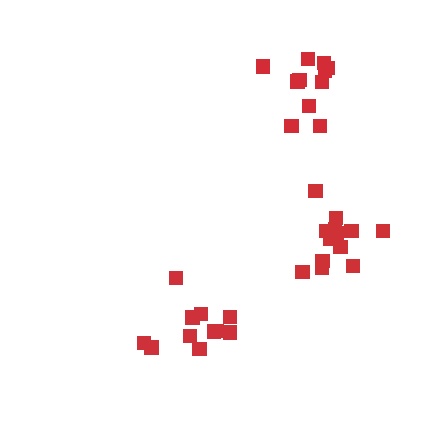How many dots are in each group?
Group 1: 11 dots, Group 2: 14 dots, Group 3: 11 dots (36 total).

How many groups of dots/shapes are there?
There are 3 groups.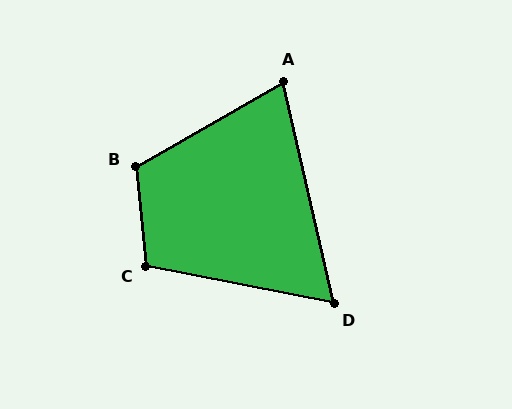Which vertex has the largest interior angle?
B, at approximately 114 degrees.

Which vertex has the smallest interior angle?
D, at approximately 66 degrees.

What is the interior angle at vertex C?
Approximately 107 degrees (obtuse).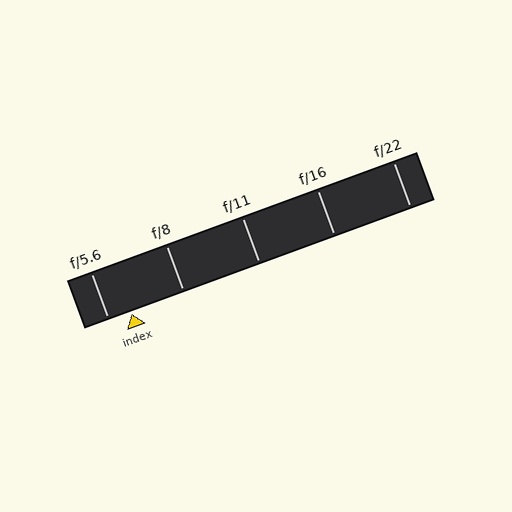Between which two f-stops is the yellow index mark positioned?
The index mark is between f/5.6 and f/8.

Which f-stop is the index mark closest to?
The index mark is closest to f/5.6.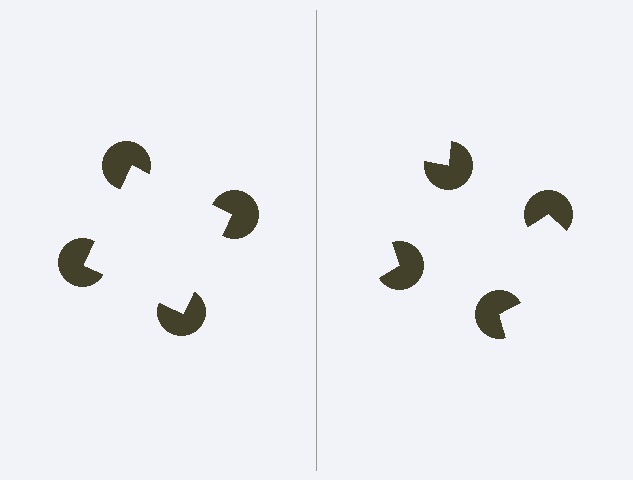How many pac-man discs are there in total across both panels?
8 — 4 on each side.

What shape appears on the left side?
An illusory square.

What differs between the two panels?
The pac-man discs are positioned identically on both sides; only the wedge orientations differ. On the left they align to a square; on the right they are misaligned.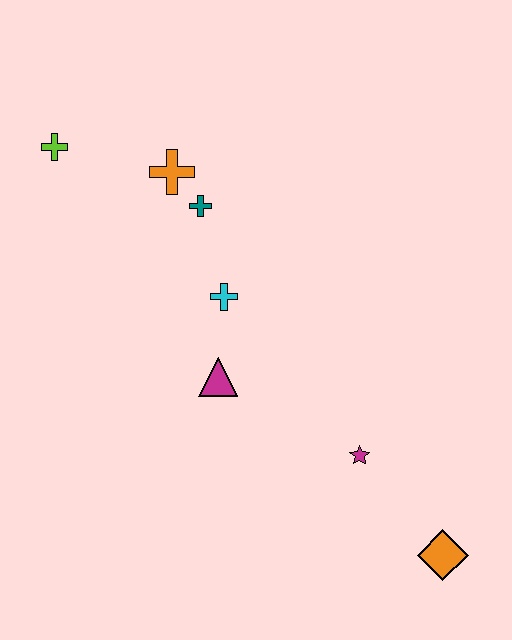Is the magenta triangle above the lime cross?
No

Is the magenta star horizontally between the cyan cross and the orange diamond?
Yes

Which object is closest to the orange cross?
The teal cross is closest to the orange cross.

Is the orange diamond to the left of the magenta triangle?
No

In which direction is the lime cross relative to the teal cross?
The lime cross is to the left of the teal cross.